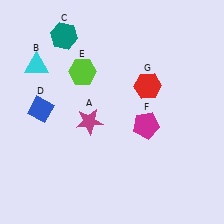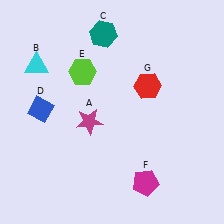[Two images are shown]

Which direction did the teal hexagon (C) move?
The teal hexagon (C) moved right.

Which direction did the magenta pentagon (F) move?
The magenta pentagon (F) moved down.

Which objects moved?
The objects that moved are: the teal hexagon (C), the magenta pentagon (F).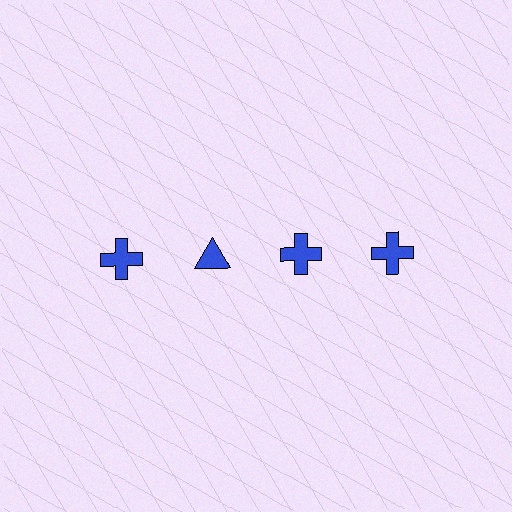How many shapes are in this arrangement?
There are 4 shapes arranged in a grid pattern.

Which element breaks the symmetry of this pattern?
The blue triangle in the top row, second from left column breaks the symmetry. All other shapes are blue crosses.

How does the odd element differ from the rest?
It has a different shape: triangle instead of cross.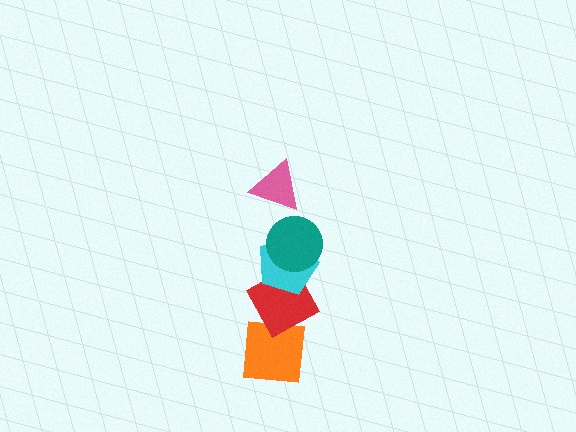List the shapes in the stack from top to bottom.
From top to bottom: the pink triangle, the teal circle, the cyan pentagon, the red diamond, the orange square.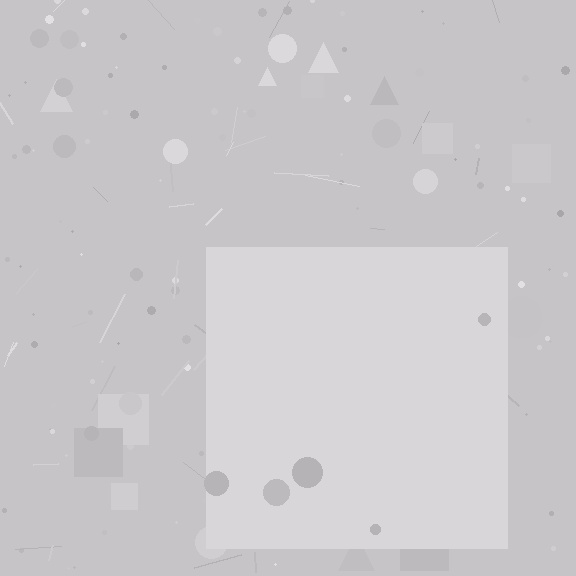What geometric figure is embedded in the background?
A square is embedded in the background.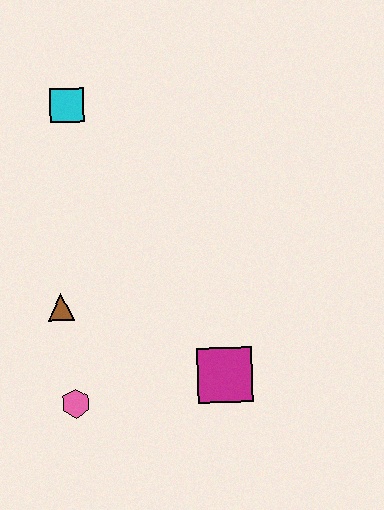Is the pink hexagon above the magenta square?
No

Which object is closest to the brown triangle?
The pink hexagon is closest to the brown triangle.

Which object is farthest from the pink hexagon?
The cyan square is farthest from the pink hexagon.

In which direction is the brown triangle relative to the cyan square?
The brown triangle is below the cyan square.